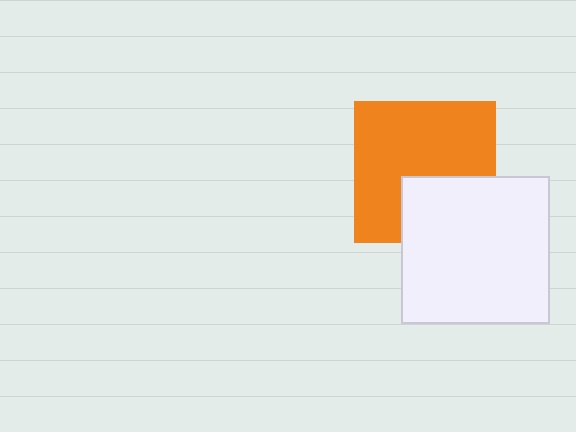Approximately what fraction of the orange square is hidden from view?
Roughly 32% of the orange square is hidden behind the white rectangle.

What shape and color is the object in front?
The object in front is a white rectangle.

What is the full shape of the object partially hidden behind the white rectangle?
The partially hidden object is an orange square.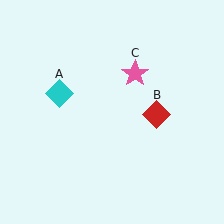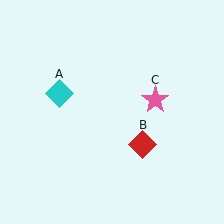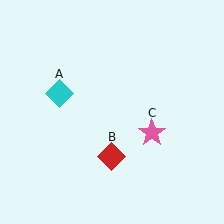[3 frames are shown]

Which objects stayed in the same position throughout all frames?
Cyan diamond (object A) remained stationary.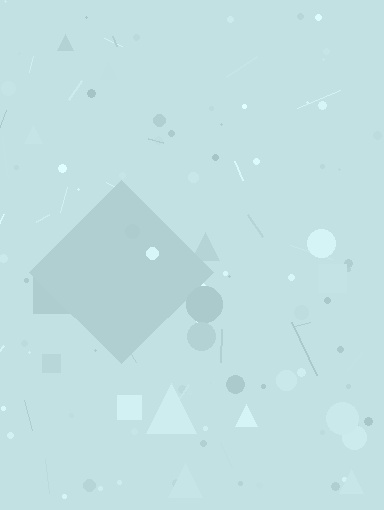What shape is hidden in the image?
A diamond is hidden in the image.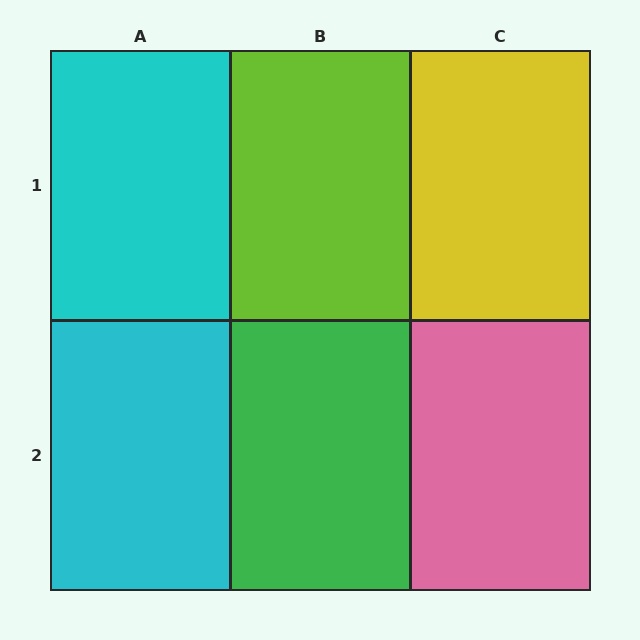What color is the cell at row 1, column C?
Yellow.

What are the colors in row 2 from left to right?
Cyan, green, pink.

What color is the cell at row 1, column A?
Cyan.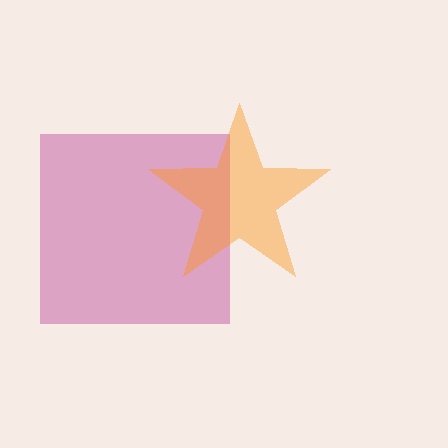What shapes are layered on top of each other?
The layered shapes are: a magenta square, an orange star.